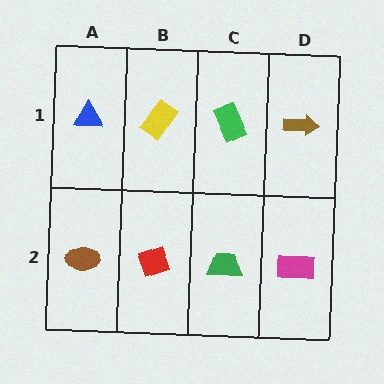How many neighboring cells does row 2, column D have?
2.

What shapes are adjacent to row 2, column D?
A brown arrow (row 1, column D), a green trapezoid (row 2, column C).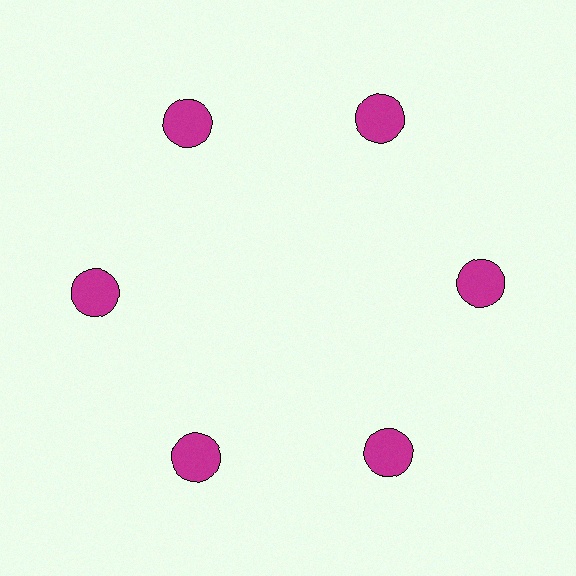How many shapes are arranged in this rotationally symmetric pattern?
There are 6 shapes, arranged in 6 groups of 1.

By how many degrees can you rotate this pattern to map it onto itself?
The pattern maps onto itself every 60 degrees of rotation.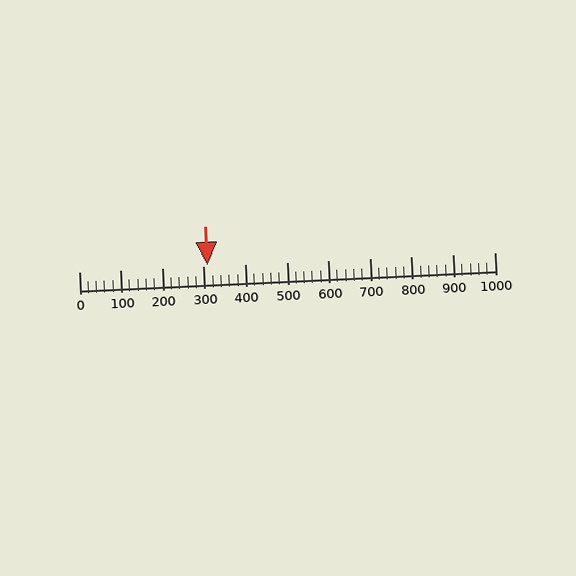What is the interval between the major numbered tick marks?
The major tick marks are spaced 100 units apart.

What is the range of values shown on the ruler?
The ruler shows values from 0 to 1000.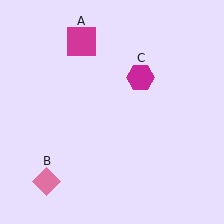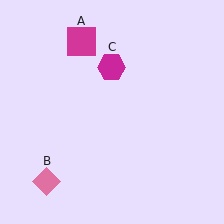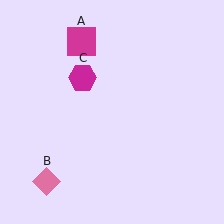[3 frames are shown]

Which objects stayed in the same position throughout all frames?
Magenta square (object A) and pink diamond (object B) remained stationary.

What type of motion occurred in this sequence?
The magenta hexagon (object C) rotated counterclockwise around the center of the scene.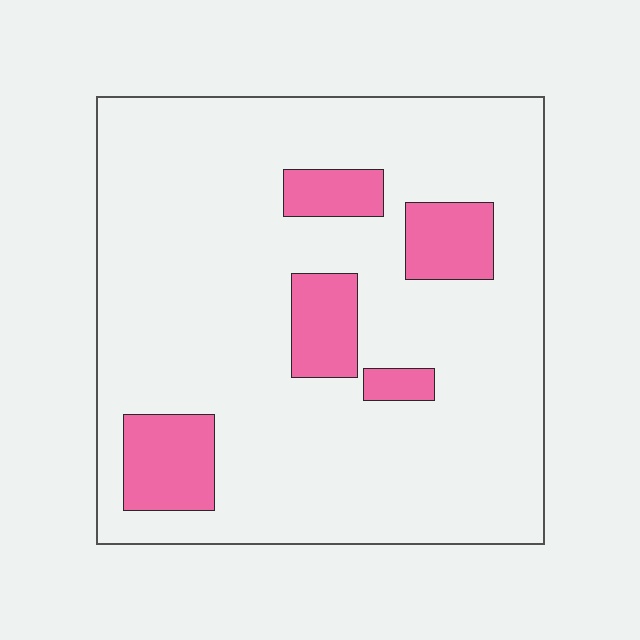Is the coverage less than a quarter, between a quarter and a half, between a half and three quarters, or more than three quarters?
Less than a quarter.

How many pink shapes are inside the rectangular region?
5.